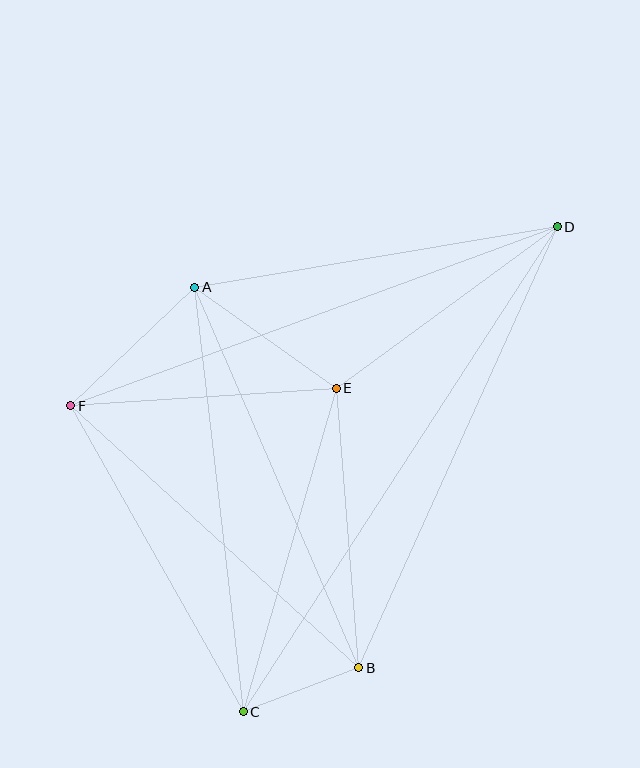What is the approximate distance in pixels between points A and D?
The distance between A and D is approximately 368 pixels.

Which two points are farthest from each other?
Points C and D are farthest from each other.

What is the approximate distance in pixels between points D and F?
The distance between D and F is approximately 518 pixels.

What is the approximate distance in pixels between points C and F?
The distance between C and F is approximately 351 pixels.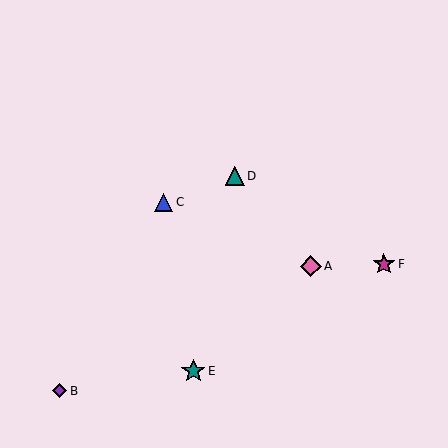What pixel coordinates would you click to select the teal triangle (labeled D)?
Click at (235, 176) to select the teal triangle D.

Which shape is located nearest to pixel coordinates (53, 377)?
The purple diamond (labeled B) at (60, 391) is nearest to that location.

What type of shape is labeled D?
Shape D is a teal triangle.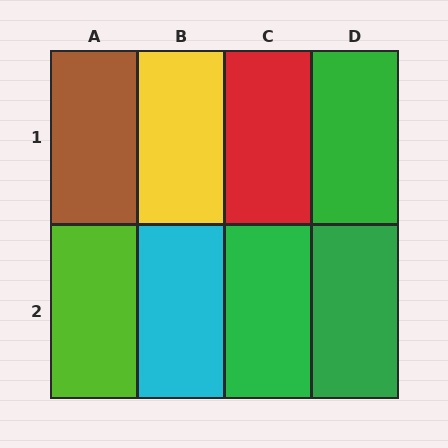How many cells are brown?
1 cell is brown.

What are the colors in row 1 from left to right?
Brown, yellow, red, green.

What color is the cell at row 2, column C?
Green.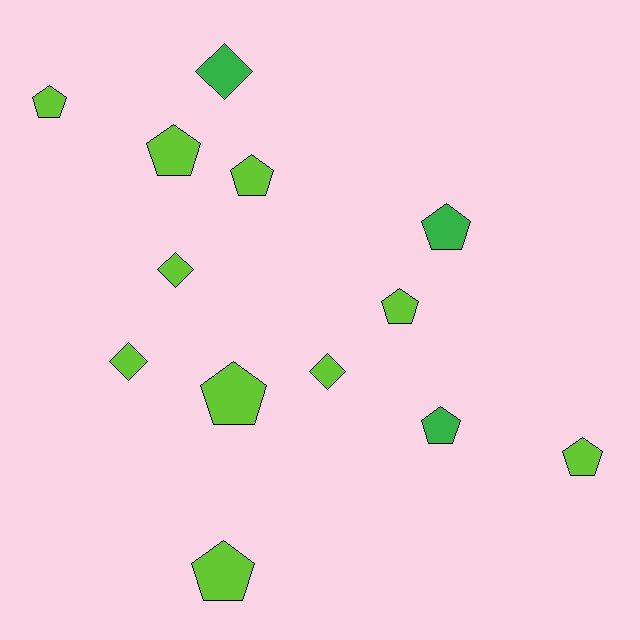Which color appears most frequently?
Lime, with 10 objects.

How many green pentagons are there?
There are 2 green pentagons.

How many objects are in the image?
There are 13 objects.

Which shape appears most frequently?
Pentagon, with 9 objects.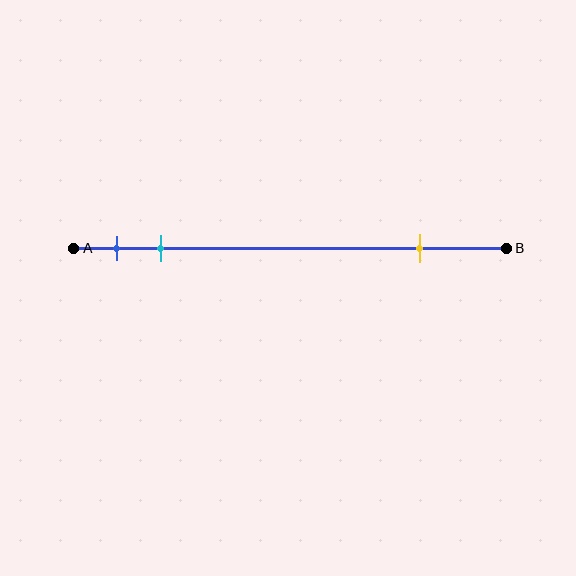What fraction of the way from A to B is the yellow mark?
The yellow mark is approximately 80% (0.8) of the way from A to B.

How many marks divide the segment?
There are 3 marks dividing the segment.